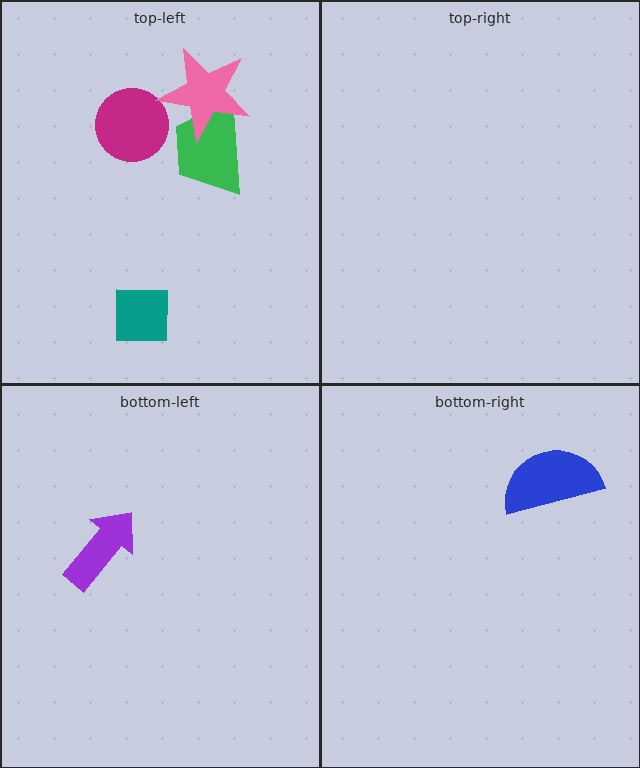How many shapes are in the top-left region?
4.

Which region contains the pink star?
The top-left region.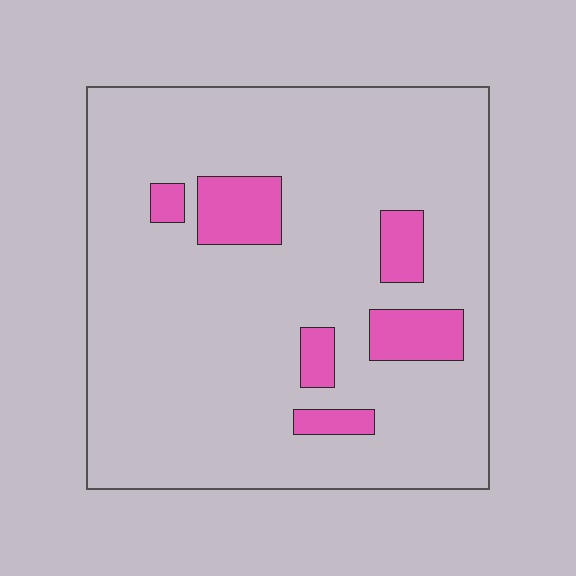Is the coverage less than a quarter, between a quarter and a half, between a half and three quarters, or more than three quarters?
Less than a quarter.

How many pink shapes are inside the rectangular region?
6.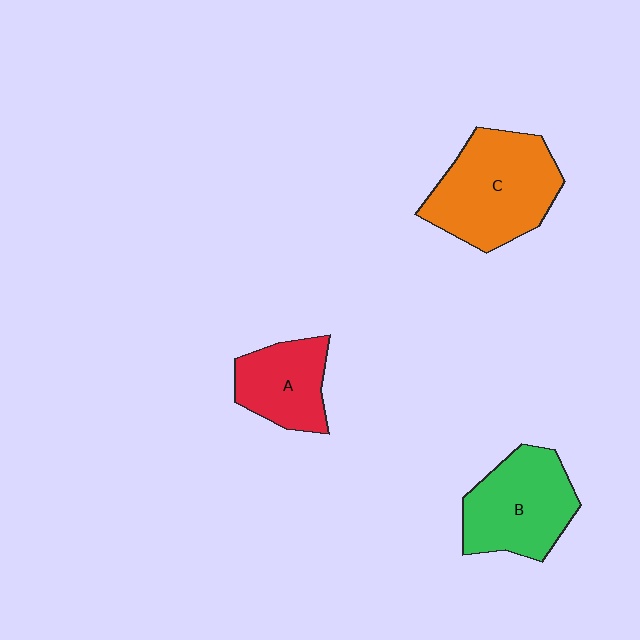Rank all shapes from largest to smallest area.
From largest to smallest: C (orange), B (green), A (red).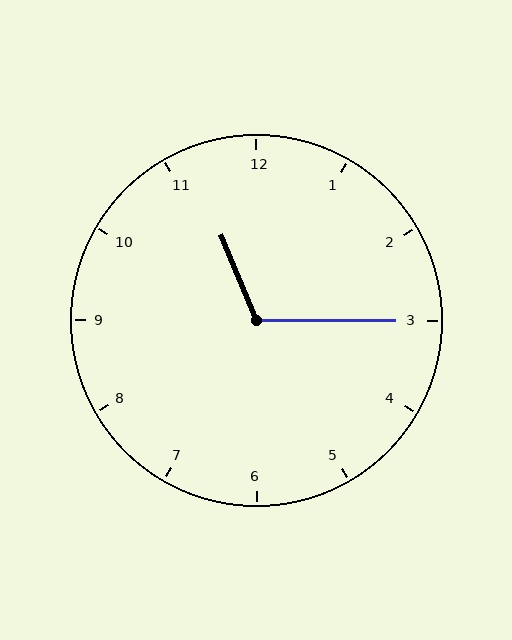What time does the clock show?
11:15.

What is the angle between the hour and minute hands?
Approximately 112 degrees.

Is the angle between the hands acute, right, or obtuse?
It is obtuse.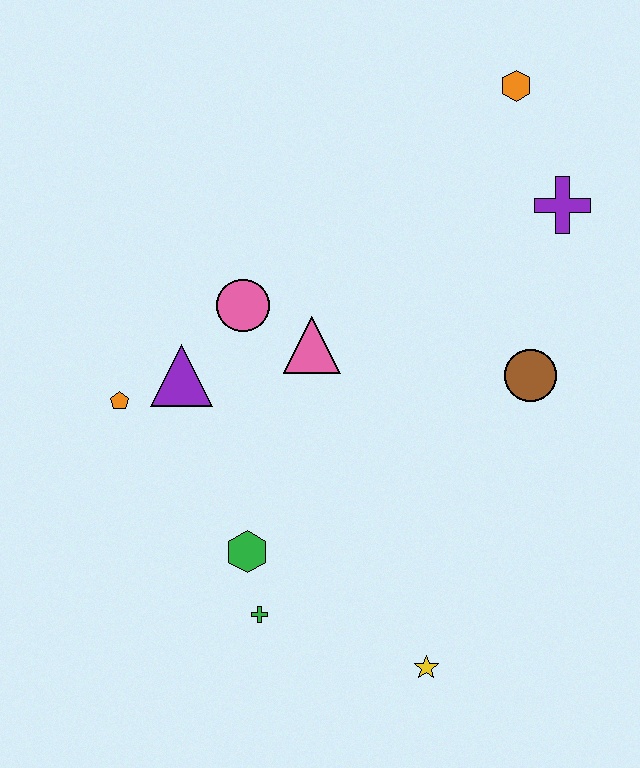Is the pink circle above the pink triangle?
Yes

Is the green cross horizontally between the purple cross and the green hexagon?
Yes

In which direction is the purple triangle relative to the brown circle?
The purple triangle is to the left of the brown circle.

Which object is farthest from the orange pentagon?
The orange hexagon is farthest from the orange pentagon.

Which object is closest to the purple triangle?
The orange pentagon is closest to the purple triangle.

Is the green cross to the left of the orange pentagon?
No